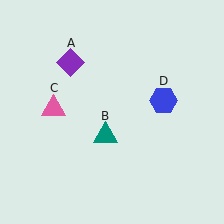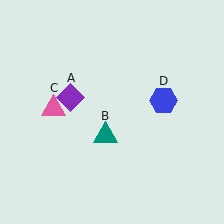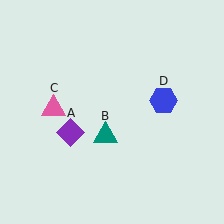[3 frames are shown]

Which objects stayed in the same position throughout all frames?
Teal triangle (object B) and pink triangle (object C) and blue hexagon (object D) remained stationary.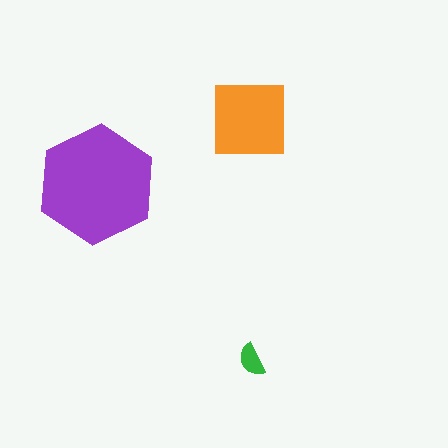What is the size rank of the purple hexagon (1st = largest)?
1st.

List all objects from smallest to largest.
The green semicircle, the orange square, the purple hexagon.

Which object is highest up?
The orange square is topmost.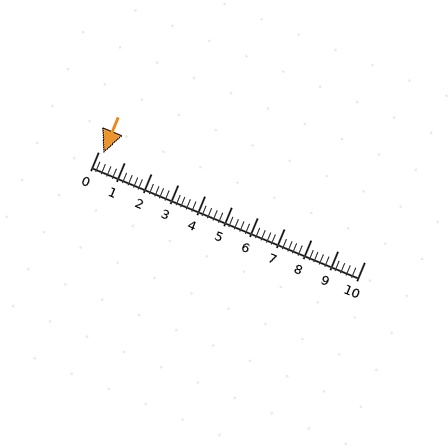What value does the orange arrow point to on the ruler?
The orange arrow points to approximately 0.2.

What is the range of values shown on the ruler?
The ruler shows values from 0 to 10.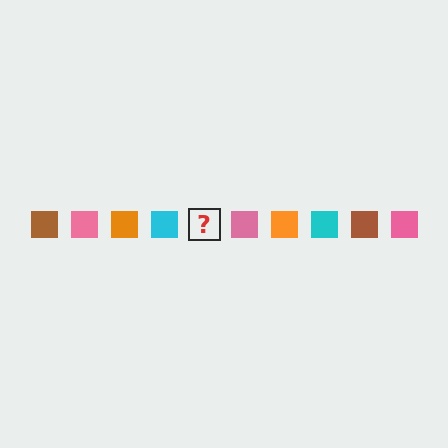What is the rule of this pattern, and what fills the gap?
The rule is that the pattern cycles through brown, pink, orange, cyan squares. The gap should be filled with a brown square.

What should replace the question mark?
The question mark should be replaced with a brown square.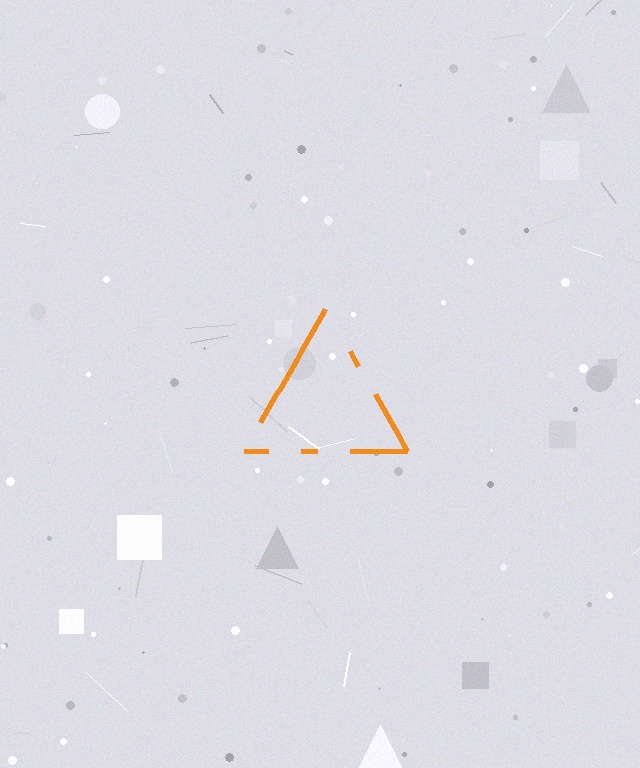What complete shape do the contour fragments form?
The contour fragments form a triangle.